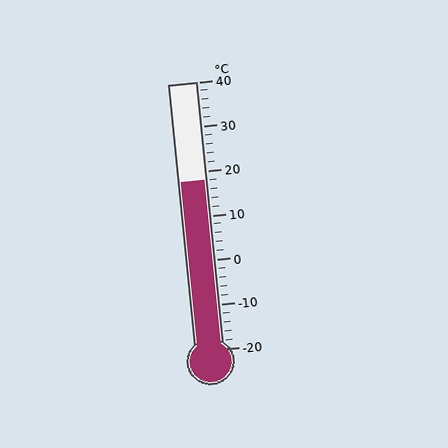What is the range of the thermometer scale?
The thermometer scale ranges from -20°C to 40°C.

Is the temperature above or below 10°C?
The temperature is above 10°C.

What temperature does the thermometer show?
The thermometer shows approximately 18°C.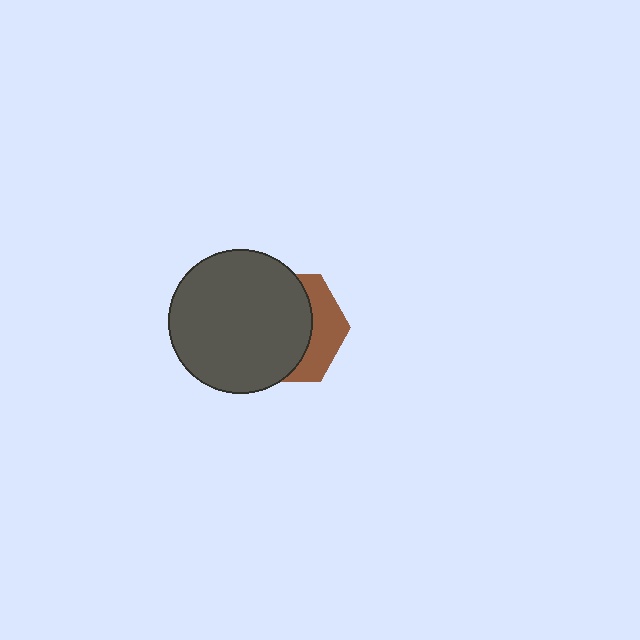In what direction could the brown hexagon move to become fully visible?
The brown hexagon could move right. That would shift it out from behind the dark gray circle entirely.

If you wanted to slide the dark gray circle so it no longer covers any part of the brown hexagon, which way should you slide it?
Slide it left — that is the most direct way to separate the two shapes.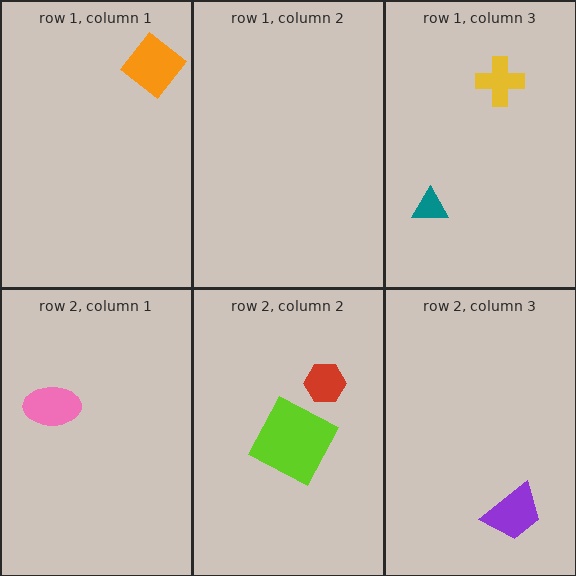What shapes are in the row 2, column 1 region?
The pink ellipse.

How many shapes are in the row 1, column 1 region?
1.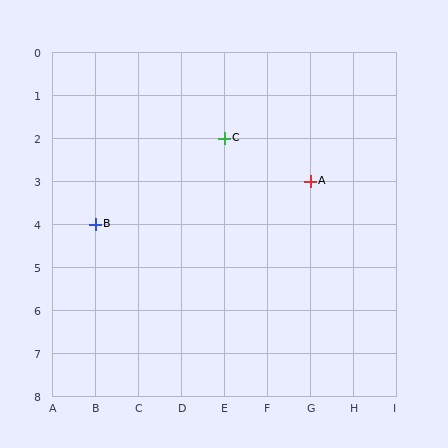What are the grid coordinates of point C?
Point C is at grid coordinates (E, 2).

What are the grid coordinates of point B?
Point B is at grid coordinates (B, 4).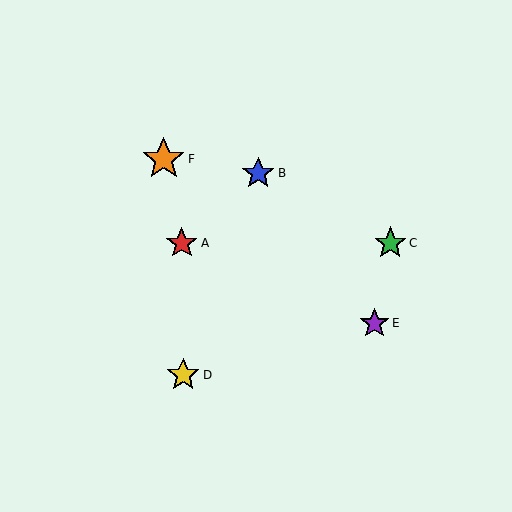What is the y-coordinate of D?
Object D is at y≈375.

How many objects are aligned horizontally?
2 objects (A, C) are aligned horizontally.